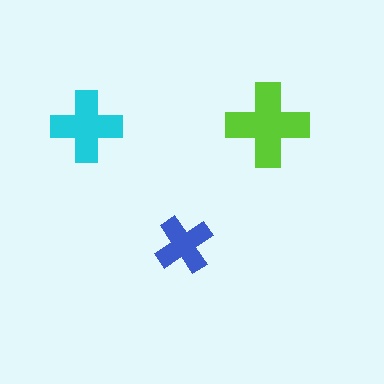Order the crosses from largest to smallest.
the lime one, the cyan one, the blue one.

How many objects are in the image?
There are 3 objects in the image.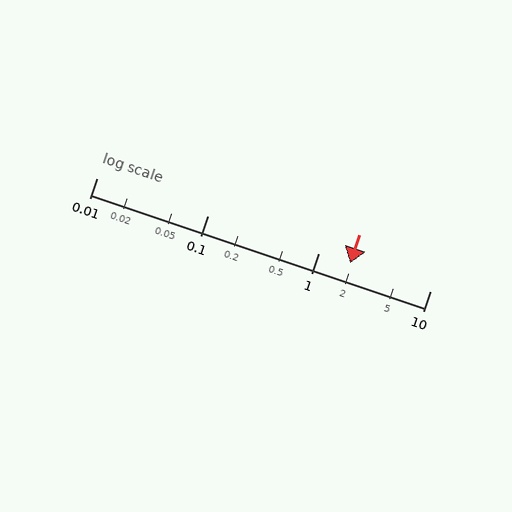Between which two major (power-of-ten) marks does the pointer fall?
The pointer is between 1 and 10.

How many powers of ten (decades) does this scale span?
The scale spans 3 decades, from 0.01 to 10.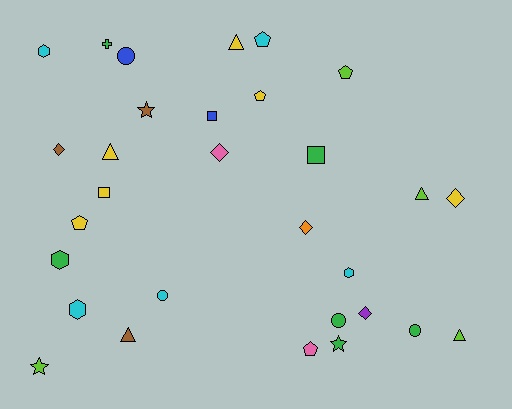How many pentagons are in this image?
There are 5 pentagons.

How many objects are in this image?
There are 30 objects.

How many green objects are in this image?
There are 6 green objects.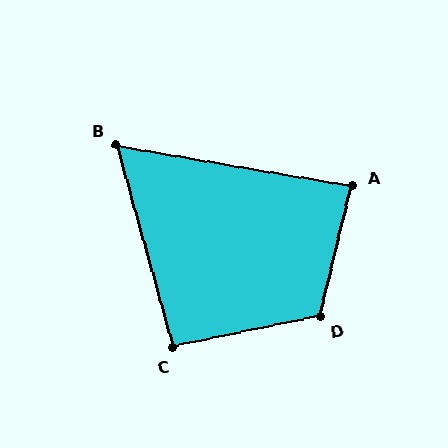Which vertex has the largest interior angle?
D, at approximately 115 degrees.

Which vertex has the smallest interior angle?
B, at approximately 65 degrees.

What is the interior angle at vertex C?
Approximately 94 degrees (approximately right).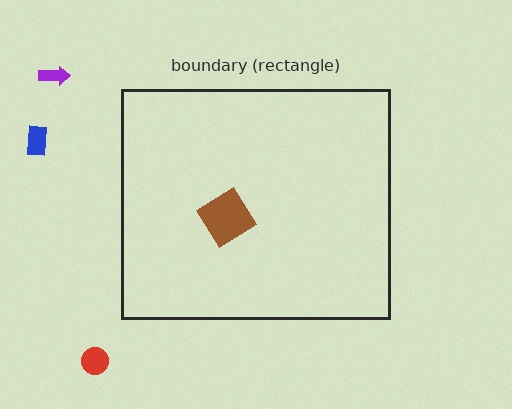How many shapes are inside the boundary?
1 inside, 3 outside.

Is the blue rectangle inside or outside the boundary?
Outside.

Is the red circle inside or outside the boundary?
Outside.